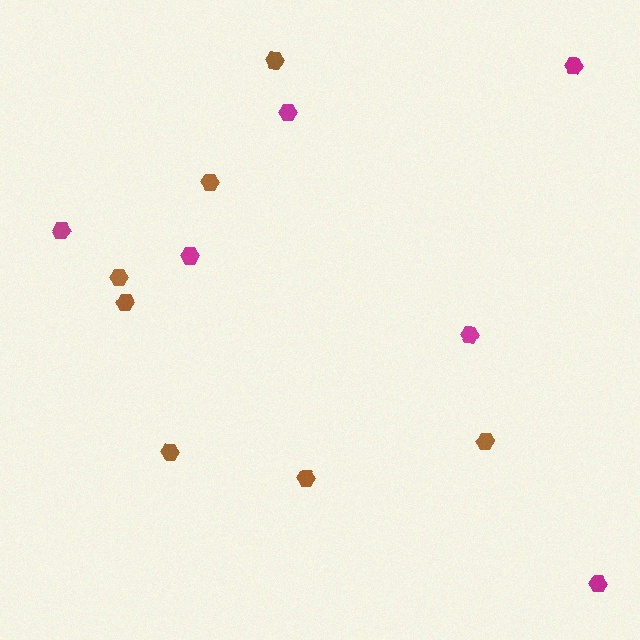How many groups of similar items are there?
There are 2 groups: one group of magenta hexagons (6) and one group of brown hexagons (7).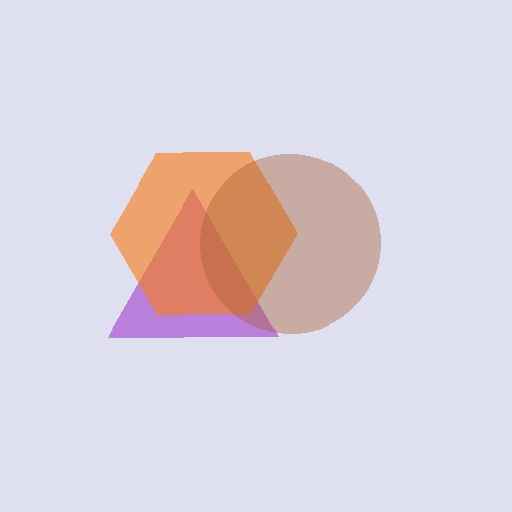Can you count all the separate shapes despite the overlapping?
Yes, there are 3 separate shapes.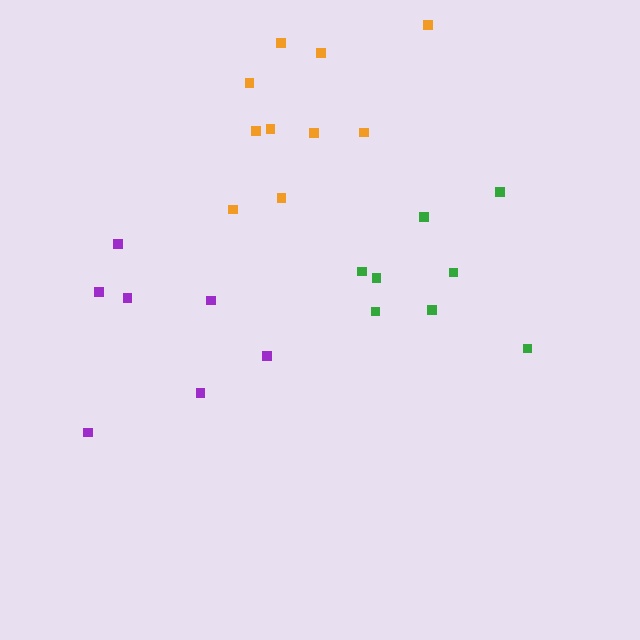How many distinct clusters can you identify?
There are 3 distinct clusters.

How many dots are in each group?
Group 1: 7 dots, Group 2: 10 dots, Group 3: 8 dots (25 total).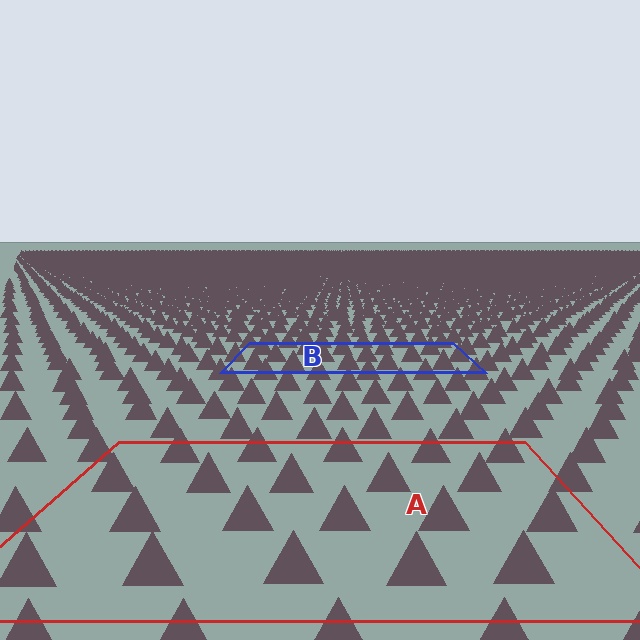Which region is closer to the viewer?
Region A is closer. The texture elements there are larger and more spread out.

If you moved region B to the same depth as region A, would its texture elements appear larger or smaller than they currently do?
They would appear larger. At a closer depth, the same texture elements are projected at a bigger on-screen size.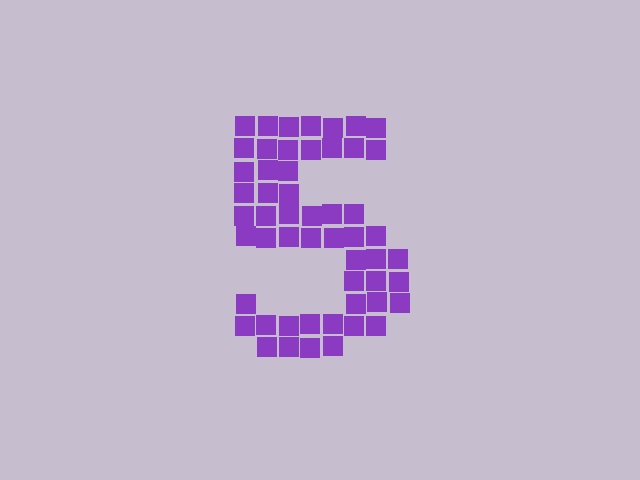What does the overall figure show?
The overall figure shows the digit 5.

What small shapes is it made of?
It is made of small squares.